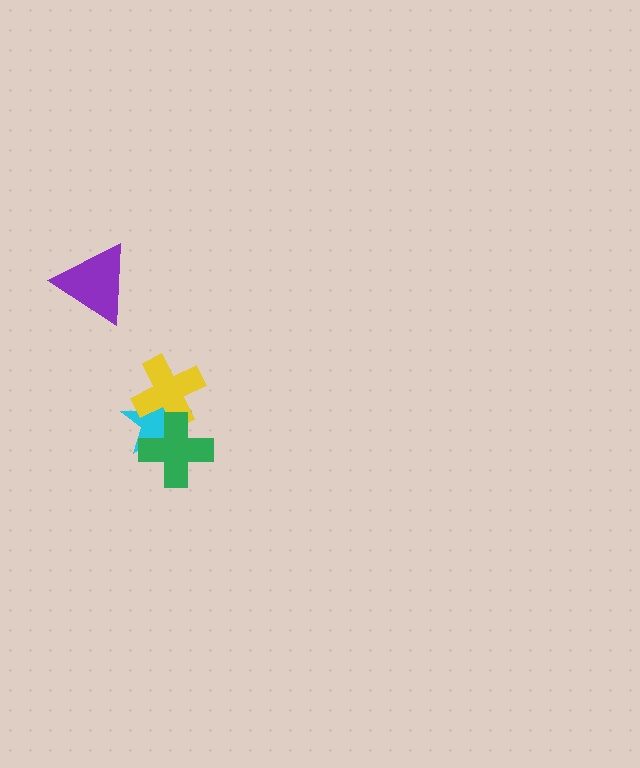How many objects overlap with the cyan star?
2 objects overlap with the cyan star.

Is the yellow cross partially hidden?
Yes, it is partially covered by another shape.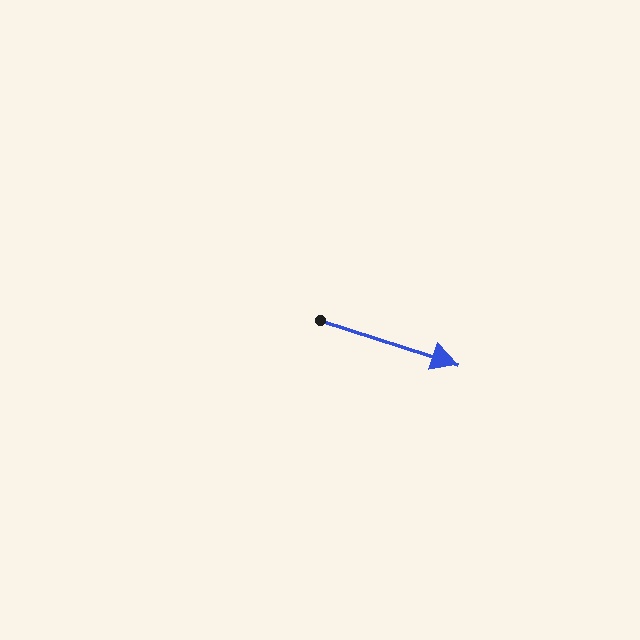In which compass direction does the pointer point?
East.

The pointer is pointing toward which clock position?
Roughly 4 o'clock.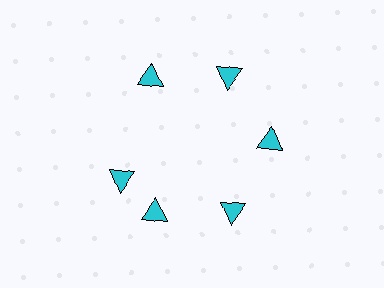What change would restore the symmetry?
The symmetry would be restored by rotating it back into even spacing with its neighbors so that all 6 triangles sit at equal angles and equal distance from the center.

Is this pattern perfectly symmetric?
No. The 6 cyan triangles are arranged in a ring, but one element near the 9 o'clock position is rotated out of alignment along the ring, breaking the 6-fold rotational symmetry.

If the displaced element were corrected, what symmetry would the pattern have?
It would have 6-fold rotational symmetry — the pattern would map onto itself every 60 degrees.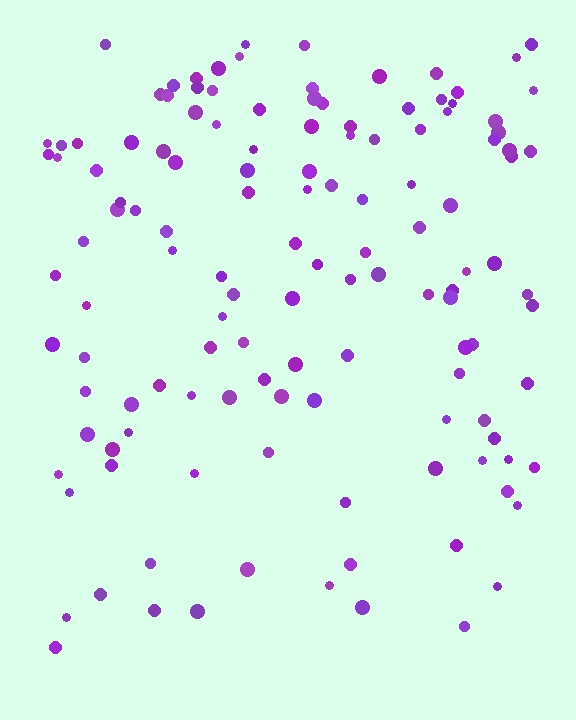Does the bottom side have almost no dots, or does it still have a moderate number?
Still a moderate number, just noticeably fewer than the top.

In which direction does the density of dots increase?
From bottom to top, with the top side densest.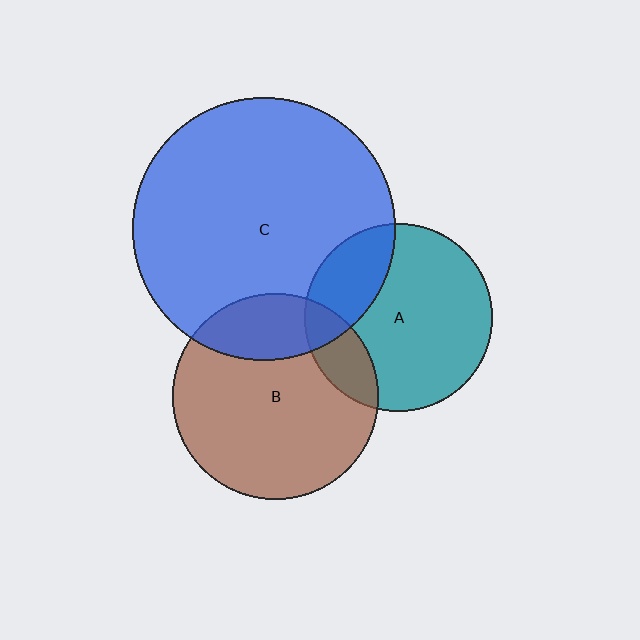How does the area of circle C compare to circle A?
Approximately 2.0 times.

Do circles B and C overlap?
Yes.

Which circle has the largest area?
Circle C (blue).